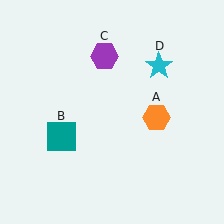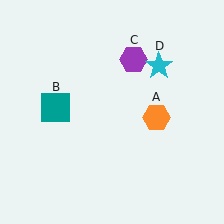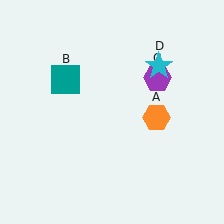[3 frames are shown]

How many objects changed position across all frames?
2 objects changed position: teal square (object B), purple hexagon (object C).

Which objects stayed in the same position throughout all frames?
Orange hexagon (object A) and cyan star (object D) remained stationary.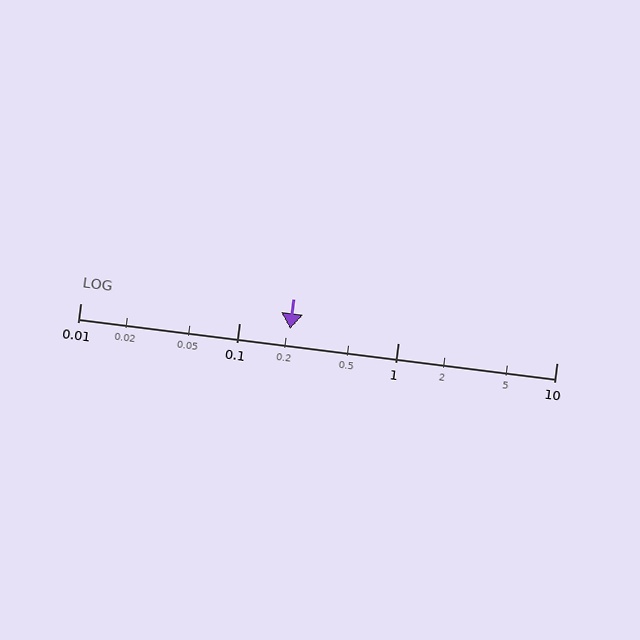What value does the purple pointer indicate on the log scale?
The pointer indicates approximately 0.21.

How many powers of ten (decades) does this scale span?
The scale spans 3 decades, from 0.01 to 10.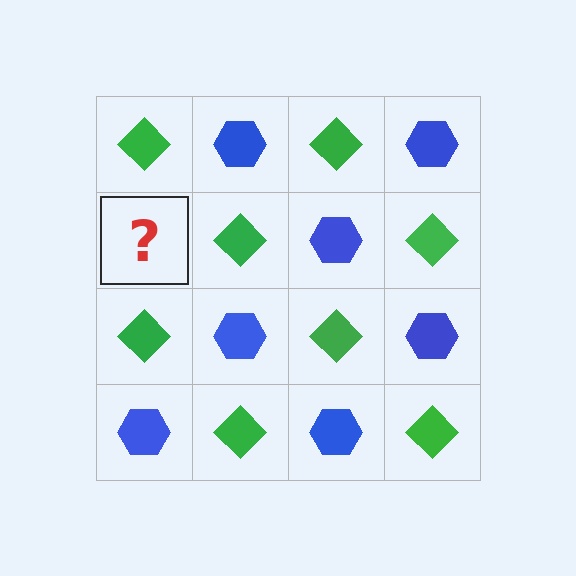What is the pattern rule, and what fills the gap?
The rule is that it alternates green diamond and blue hexagon in a checkerboard pattern. The gap should be filled with a blue hexagon.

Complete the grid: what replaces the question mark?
The question mark should be replaced with a blue hexagon.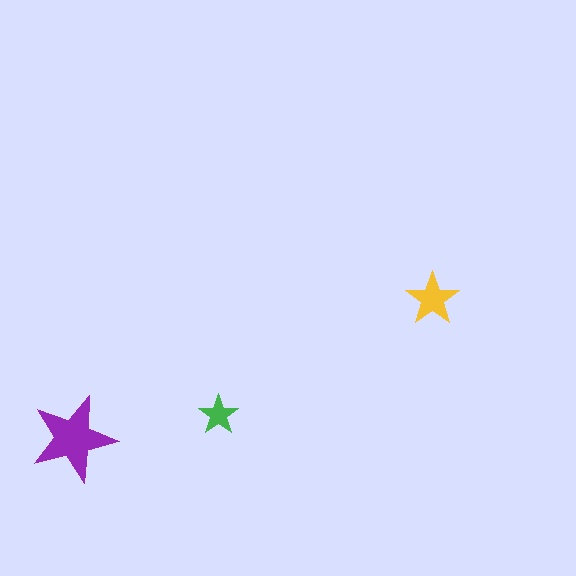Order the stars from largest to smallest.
the purple one, the yellow one, the green one.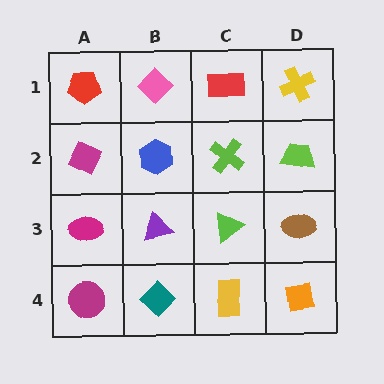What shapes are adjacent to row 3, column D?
A lime trapezoid (row 2, column D), an orange square (row 4, column D), a lime triangle (row 3, column C).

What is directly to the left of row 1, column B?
A red pentagon.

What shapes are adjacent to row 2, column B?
A pink diamond (row 1, column B), a purple triangle (row 3, column B), a magenta diamond (row 2, column A), a lime cross (row 2, column C).